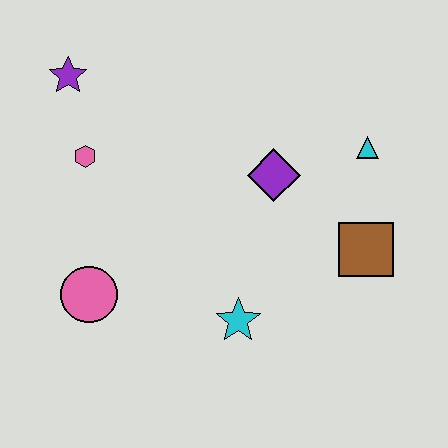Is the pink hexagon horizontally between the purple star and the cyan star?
Yes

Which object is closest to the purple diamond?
The cyan triangle is closest to the purple diamond.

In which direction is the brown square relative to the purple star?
The brown square is to the right of the purple star.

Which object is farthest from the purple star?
The brown square is farthest from the purple star.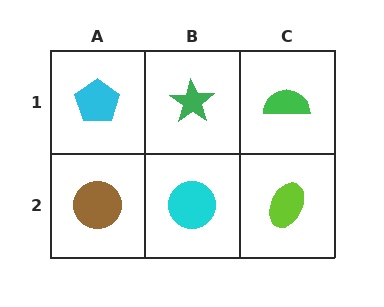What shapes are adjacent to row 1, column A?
A brown circle (row 2, column A), a green star (row 1, column B).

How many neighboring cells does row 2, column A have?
2.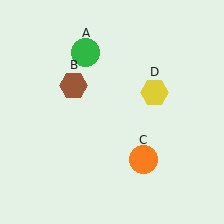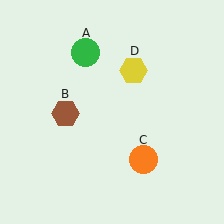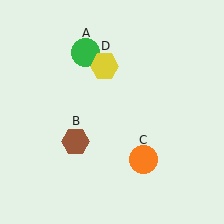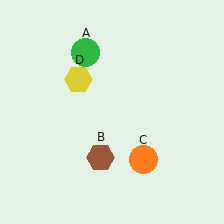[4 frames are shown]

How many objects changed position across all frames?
2 objects changed position: brown hexagon (object B), yellow hexagon (object D).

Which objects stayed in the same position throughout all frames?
Green circle (object A) and orange circle (object C) remained stationary.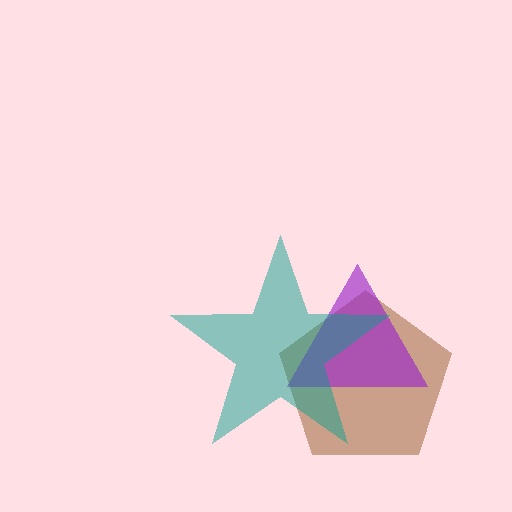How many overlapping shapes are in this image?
There are 3 overlapping shapes in the image.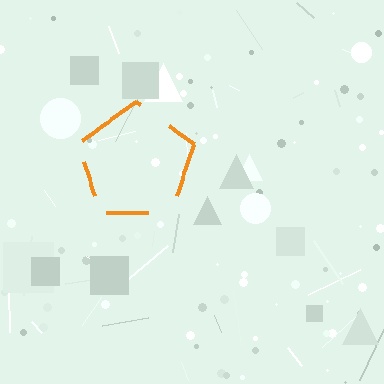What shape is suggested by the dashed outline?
The dashed outline suggests a pentagon.